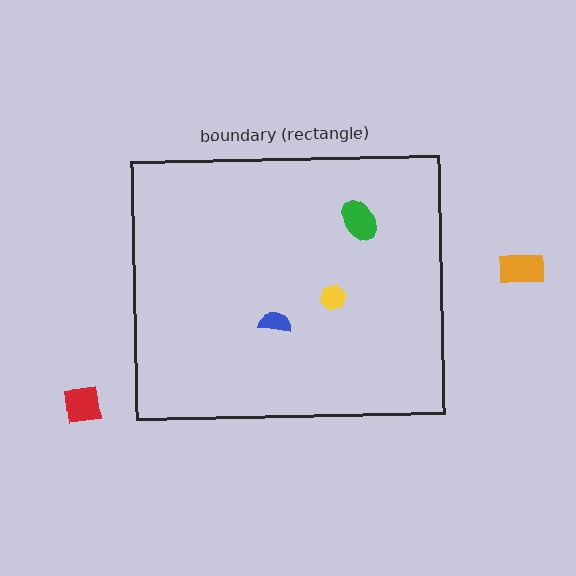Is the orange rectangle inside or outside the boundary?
Outside.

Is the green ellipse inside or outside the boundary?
Inside.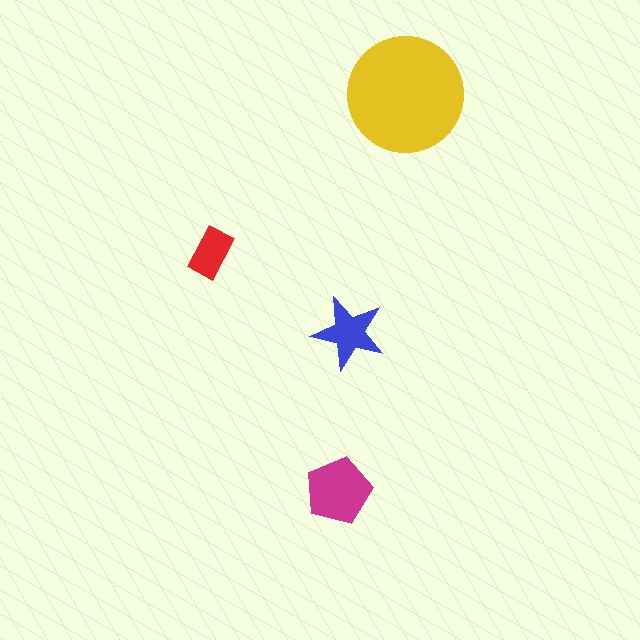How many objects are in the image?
There are 4 objects in the image.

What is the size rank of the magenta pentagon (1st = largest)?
2nd.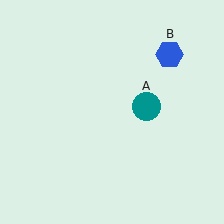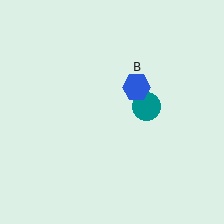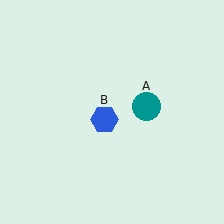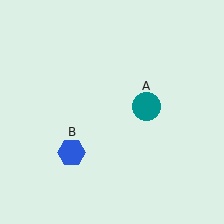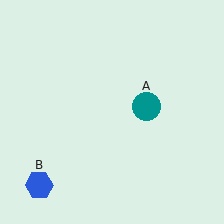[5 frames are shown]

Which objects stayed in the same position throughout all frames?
Teal circle (object A) remained stationary.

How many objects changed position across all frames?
1 object changed position: blue hexagon (object B).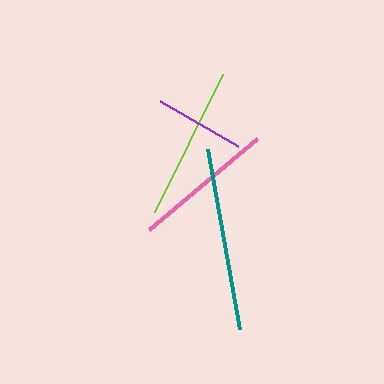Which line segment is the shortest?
The purple line is the shortest at approximately 90 pixels.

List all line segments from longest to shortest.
From longest to shortest: teal, lime, pink, purple.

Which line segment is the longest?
The teal line is the longest at approximately 183 pixels.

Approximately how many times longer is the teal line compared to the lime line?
The teal line is approximately 1.2 times the length of the lime line.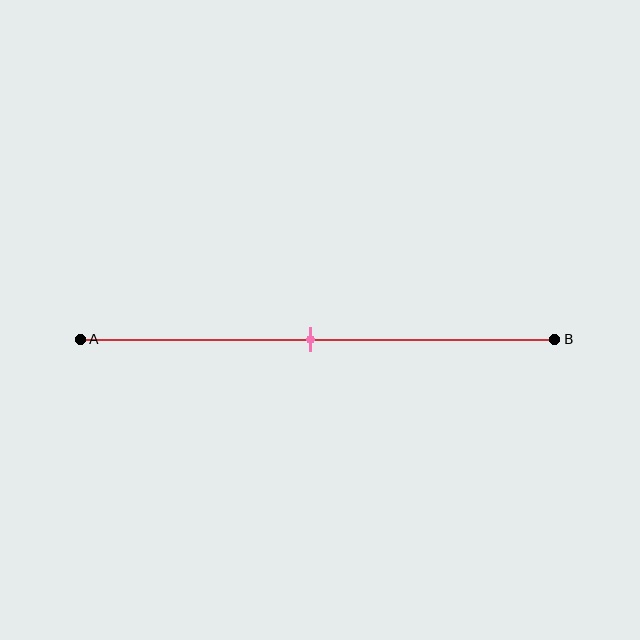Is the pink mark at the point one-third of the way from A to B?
No, the mark is at about 50% from A, not at the 33% one-third point.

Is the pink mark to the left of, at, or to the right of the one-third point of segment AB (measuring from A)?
The pink mark is to the right of the one-third point of segment AB.